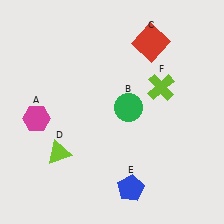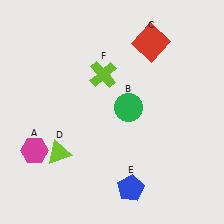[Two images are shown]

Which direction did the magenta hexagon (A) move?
The magenta hexagon (A) moved down.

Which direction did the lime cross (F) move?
The lime cross (F) moved left.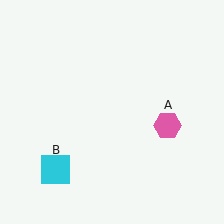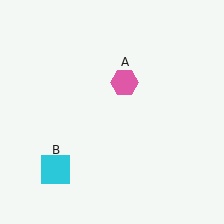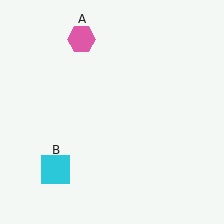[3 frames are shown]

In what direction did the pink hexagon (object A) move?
The pink hexagon (object A) moved up and to the left.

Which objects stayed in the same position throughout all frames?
Cyan square (object B) remained stationary.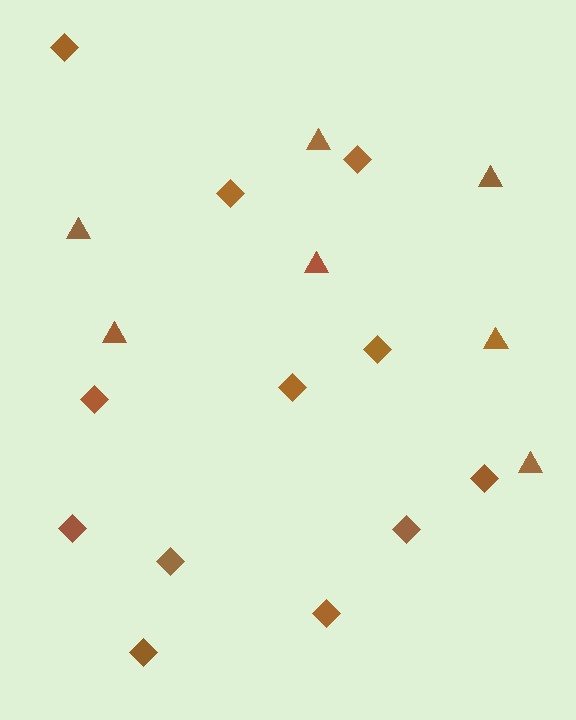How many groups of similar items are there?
There are 2 groups: one group of diamonds (12) and one group of triangles (7).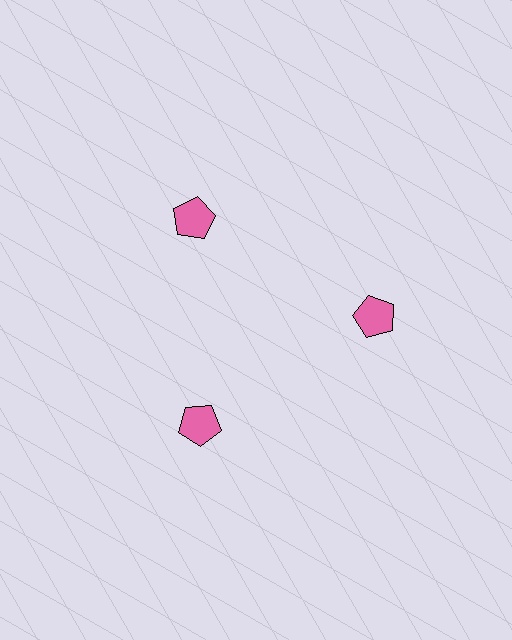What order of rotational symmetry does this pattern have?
This pattern has 3-fold rotational symmetry.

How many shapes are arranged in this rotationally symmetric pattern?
There are 3 shapes, arranged in 3 groups of 1.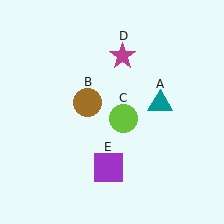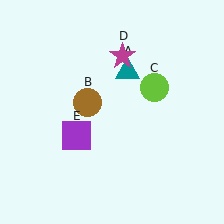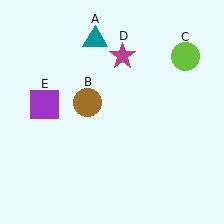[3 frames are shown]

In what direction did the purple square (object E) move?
The purple square (object E) moved up and to the left.